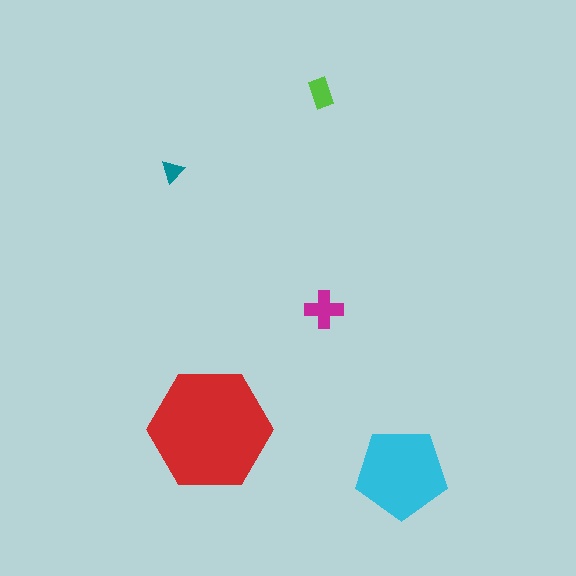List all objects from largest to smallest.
The red hexagon, the cyan pentagon, the magenta cross, the lime rectangle, the teal triangle.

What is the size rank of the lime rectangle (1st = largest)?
4th.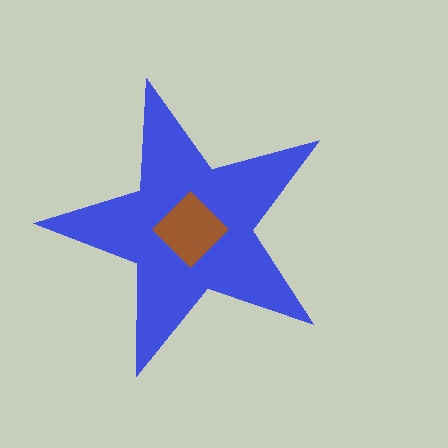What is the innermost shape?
The brown diamond.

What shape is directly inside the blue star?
The brown diamond.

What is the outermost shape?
The blue star.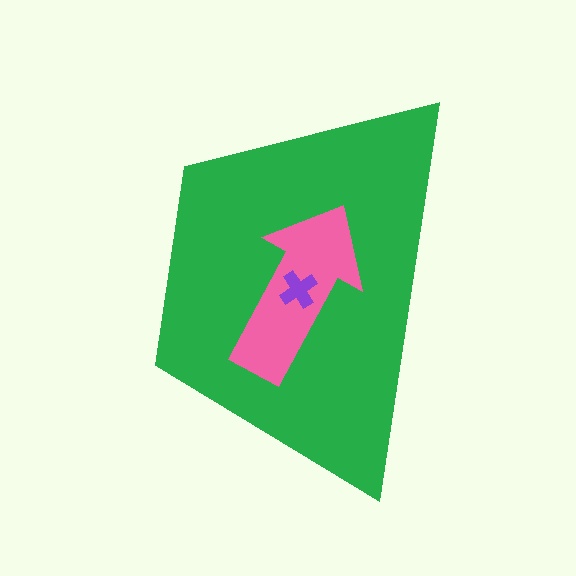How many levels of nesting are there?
3.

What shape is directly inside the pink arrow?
The purple cross.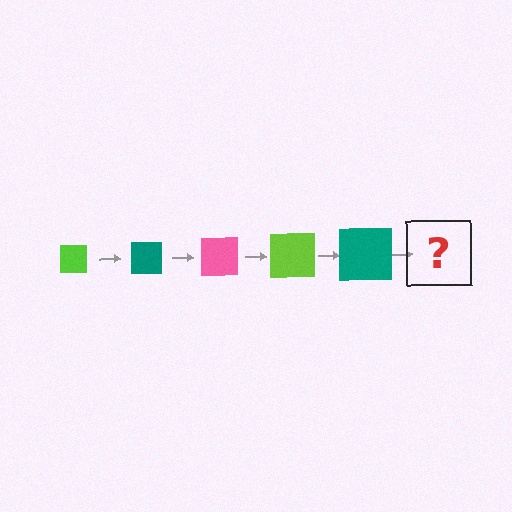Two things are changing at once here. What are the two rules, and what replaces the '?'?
The two rules are that the square grows larger each step and the color cycles through lime, teal, and pink. The '?' should be a pink square, larger than the previous one.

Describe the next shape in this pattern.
It should be a pink square, larger than the previous one.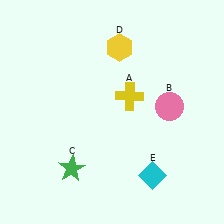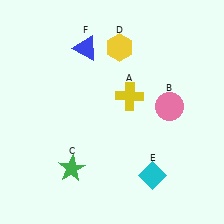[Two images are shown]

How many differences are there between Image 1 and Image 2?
There is 1 difference between the two images.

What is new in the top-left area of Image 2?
A blue triangle (F) was added in the top-left area of Image 2.